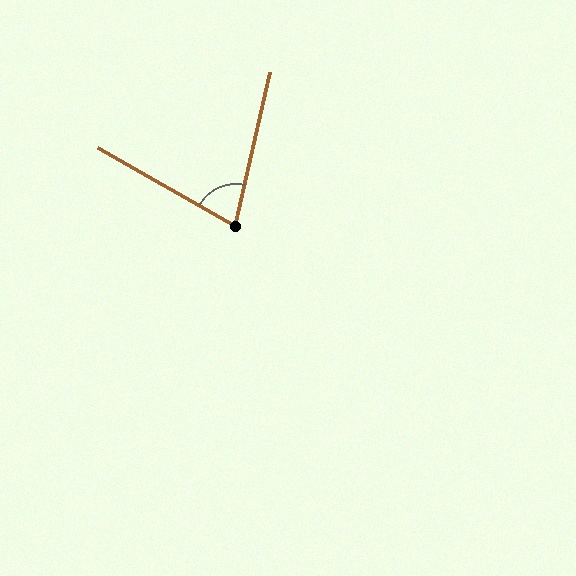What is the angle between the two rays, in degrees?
Approximately 73 degrees.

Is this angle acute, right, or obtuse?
It is acute.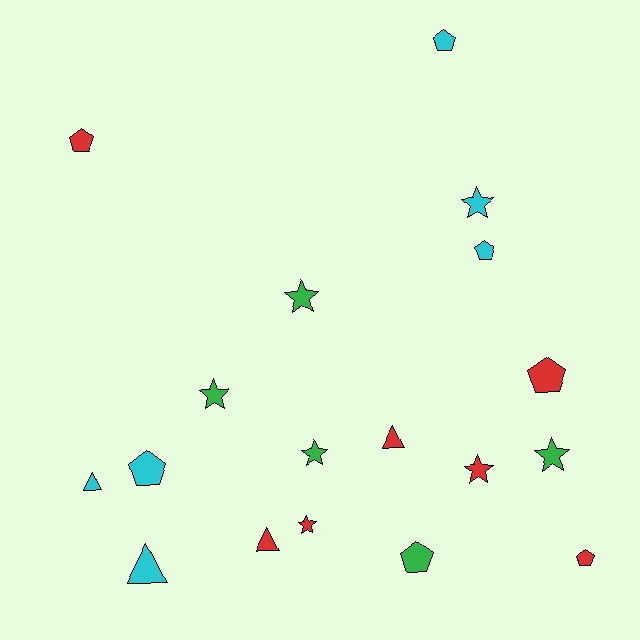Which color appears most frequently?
Red, with 7 objects.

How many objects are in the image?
There are 18 objects.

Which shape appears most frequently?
Pentagon, with 7 objects.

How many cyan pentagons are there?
There are 3 cyan pentagons.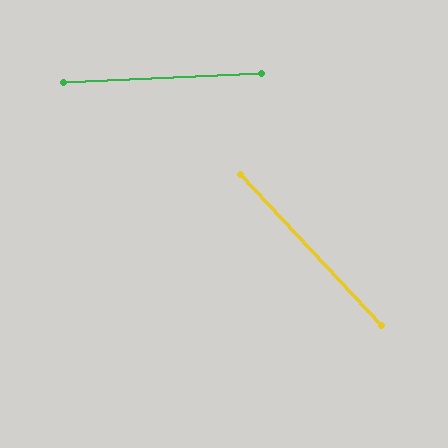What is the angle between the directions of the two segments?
Approximately 50 degrees.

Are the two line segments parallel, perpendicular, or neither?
Neither parallel nor perpendicular — they differ by about 50°.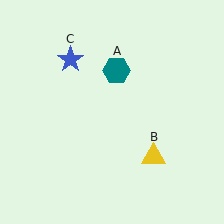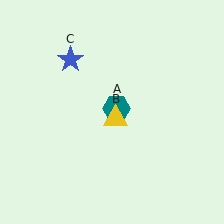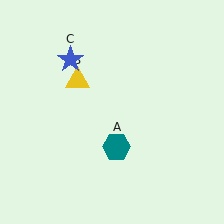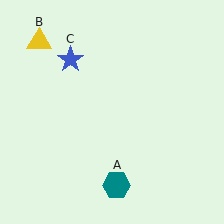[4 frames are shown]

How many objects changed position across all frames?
2 objects changed position: teal hexagon (object A), yellow triangle (object B).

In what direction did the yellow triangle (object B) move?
The yellow triangle (object B) moved up and to the left.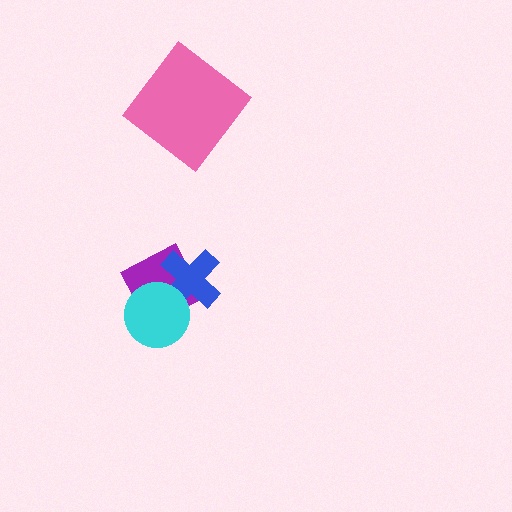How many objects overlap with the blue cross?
2 objects overlap with the blue cross.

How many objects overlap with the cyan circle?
2 objects overlap with the cyan circle.